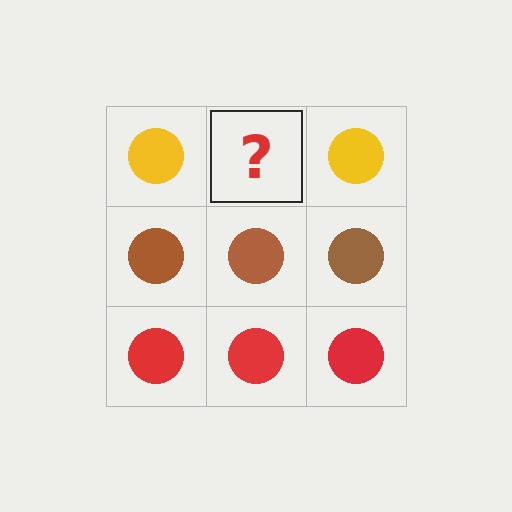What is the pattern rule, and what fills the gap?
The rule is that each row has a consistent color. The gap should be filled with a yellow circle.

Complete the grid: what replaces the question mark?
The question mark should be replaced with a yellow circle.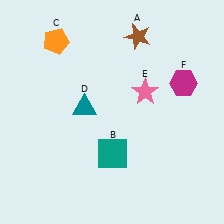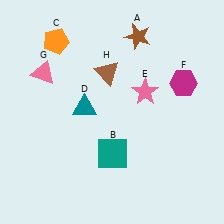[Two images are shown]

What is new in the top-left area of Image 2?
A pink triangle (G) was added in the top-left area of Image 2.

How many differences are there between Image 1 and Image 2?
There are 2 differences between the two images.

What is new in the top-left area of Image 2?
A brown triangle (H) was added in the top-left area of Image 2.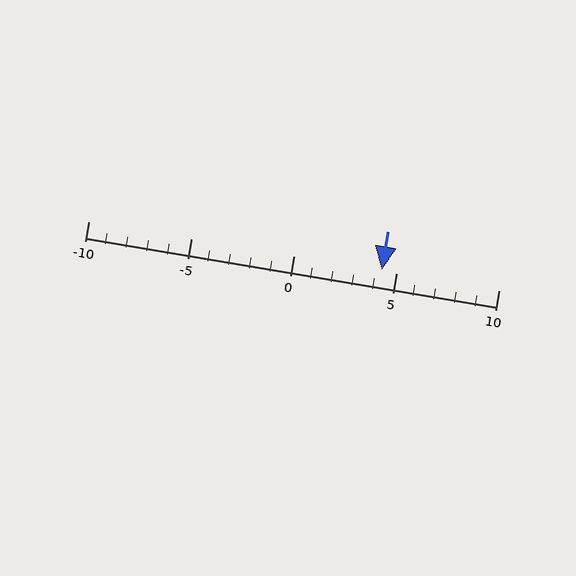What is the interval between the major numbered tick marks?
The major tick marks are spaced 5 units apart.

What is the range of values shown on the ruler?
The ruler shows values from -10 to 10.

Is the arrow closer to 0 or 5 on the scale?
The arrow is closer to 5.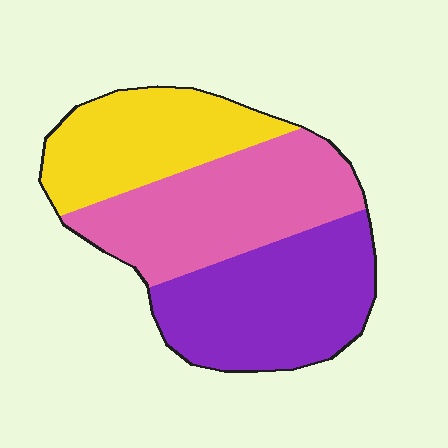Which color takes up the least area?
Yellow, at roughly 25%.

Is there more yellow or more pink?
Pink.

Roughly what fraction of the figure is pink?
Pink takes up between a quarter and a half of the figure.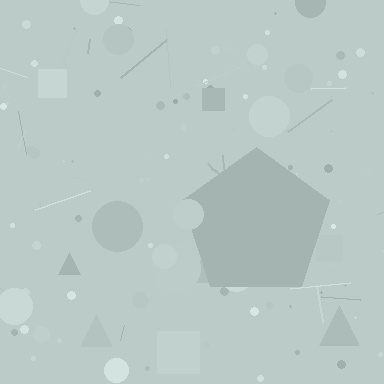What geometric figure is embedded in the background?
A pentagon is embedded in the background.